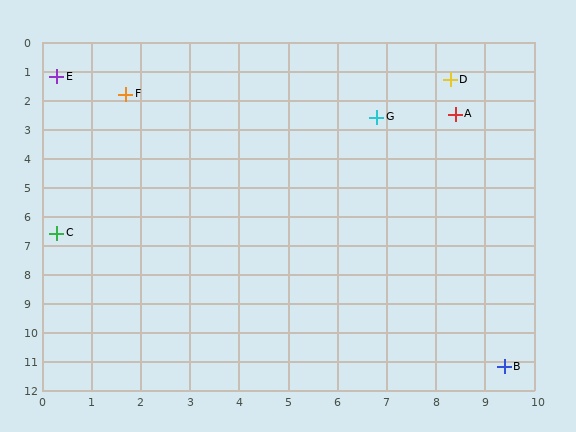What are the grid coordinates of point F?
Point F is at approximately (1.7, 1.8).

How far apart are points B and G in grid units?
Points B and G are about 9.0 grid units apart.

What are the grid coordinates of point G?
Point G is at approximately (6.8, 2.6).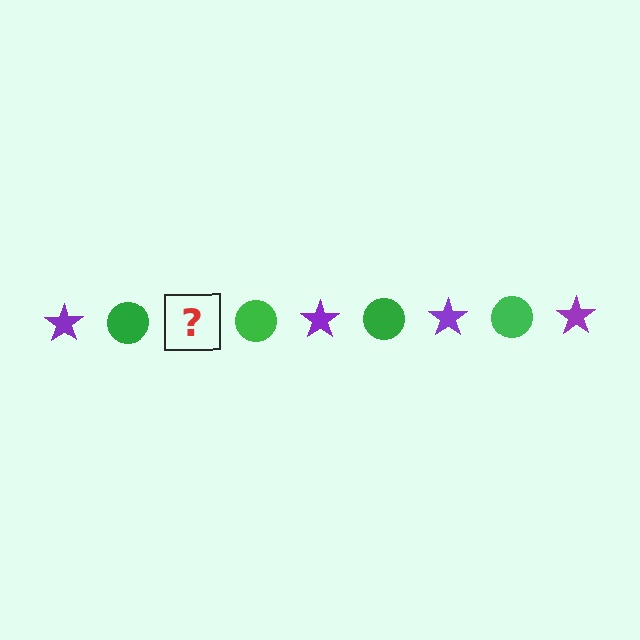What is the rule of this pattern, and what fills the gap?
The rule is that the pattern alternates between purple star and green circle. The gap should be filled with a purple star.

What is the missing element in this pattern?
The missing element is a purple star.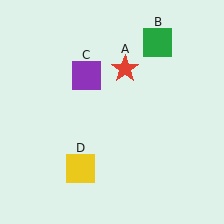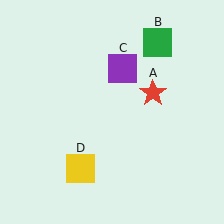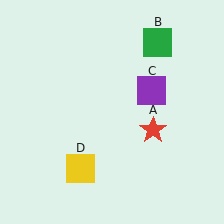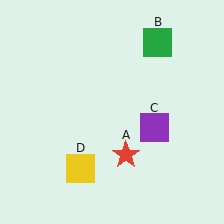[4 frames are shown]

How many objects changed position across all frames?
2 objects changed position: red star (object A), purple square (object C).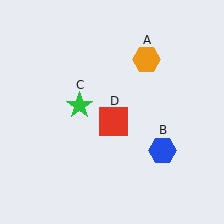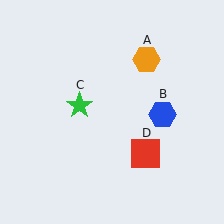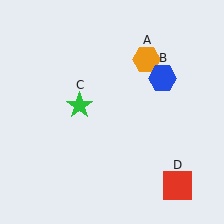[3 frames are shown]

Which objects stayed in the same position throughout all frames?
Orange hexagon (object A) and green star (object C) remained stationary.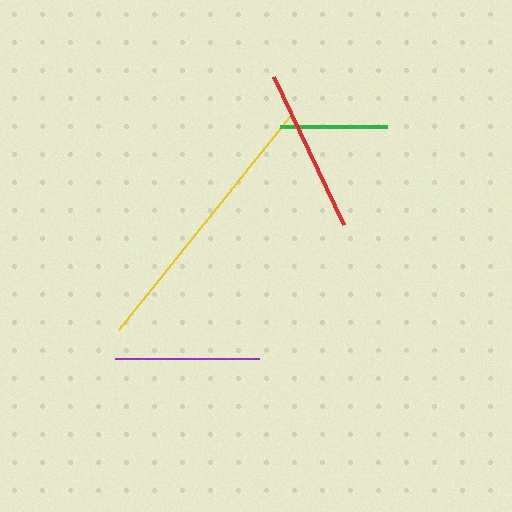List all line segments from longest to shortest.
From longest to shortest: yellow, red, purple, green.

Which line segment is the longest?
The yellow line is the longest at approximately 273 pixels.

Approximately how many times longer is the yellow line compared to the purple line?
The yellow line is approximately 1.9 times the length of the purple line.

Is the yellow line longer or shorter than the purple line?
The yellow line is longer than the purple line.